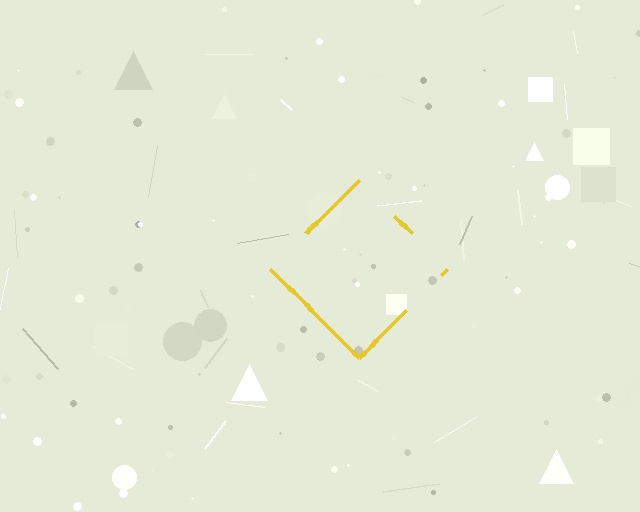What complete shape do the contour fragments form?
The contour fragments form a diamond.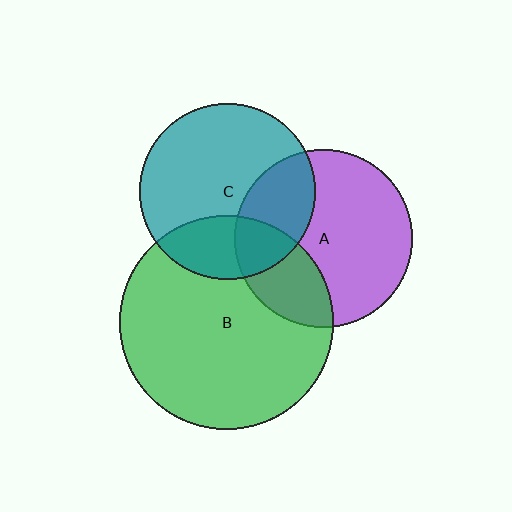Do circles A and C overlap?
Yes.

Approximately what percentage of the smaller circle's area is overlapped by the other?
Approximately 30%.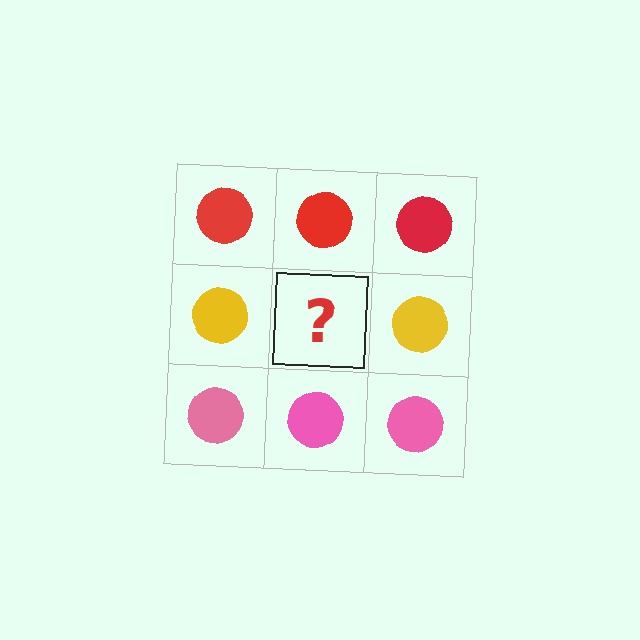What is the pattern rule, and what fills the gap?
The rule is that each row has a consistent color. The gap should be filled with a yellow circle.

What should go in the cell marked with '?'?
The missing cell should contain a yellow circle.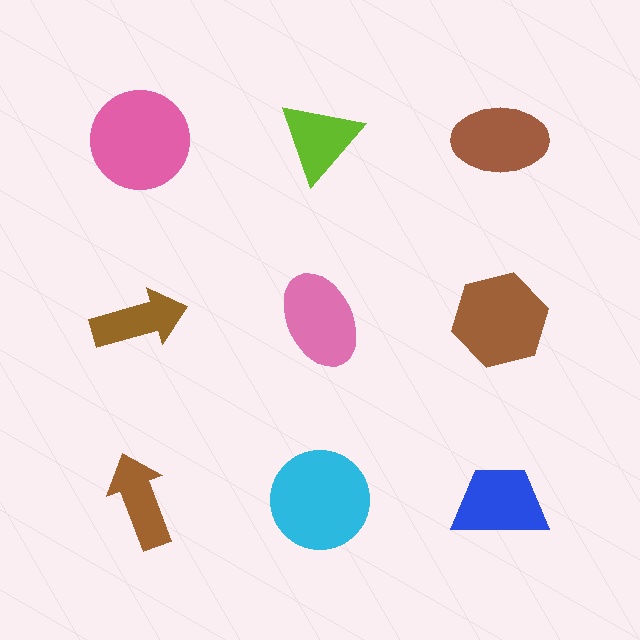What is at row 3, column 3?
A blue trapezoid.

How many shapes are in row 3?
3 shapes.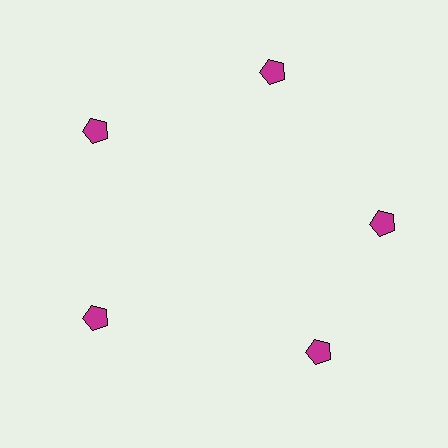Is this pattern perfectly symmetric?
No. The 5 magenta pentagons are arranged in a ring, but one element near the 5 o'clock position is rotated out of alignment along the ring, breaking the 5-fold rotational symmetry.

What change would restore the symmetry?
The symmetry would be restored by rotating it back into even spacing with its neighbors so that all 5 pentagons sit at equal angles and equal distance from the center.